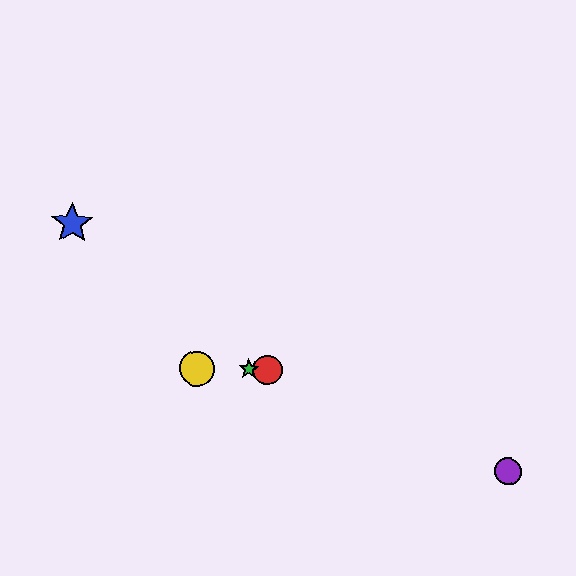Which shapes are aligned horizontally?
The red circle, the green star, the yellow circle are aligned horizontally.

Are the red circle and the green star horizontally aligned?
Yes, both are at y≈370.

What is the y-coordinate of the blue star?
The blue star is at y≈223.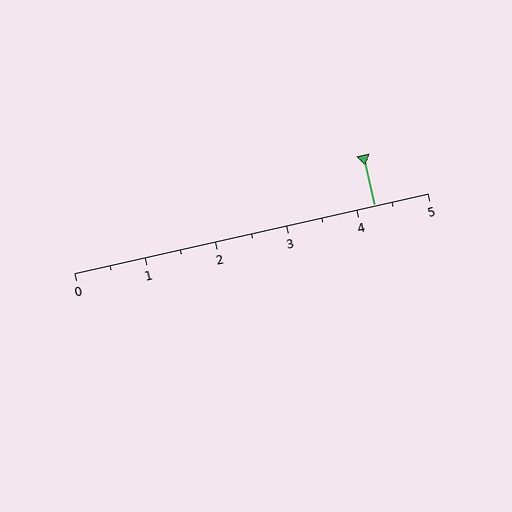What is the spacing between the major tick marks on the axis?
The major ticks are spaced 1 apart.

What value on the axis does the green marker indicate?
The marker indicates approximately 4.2.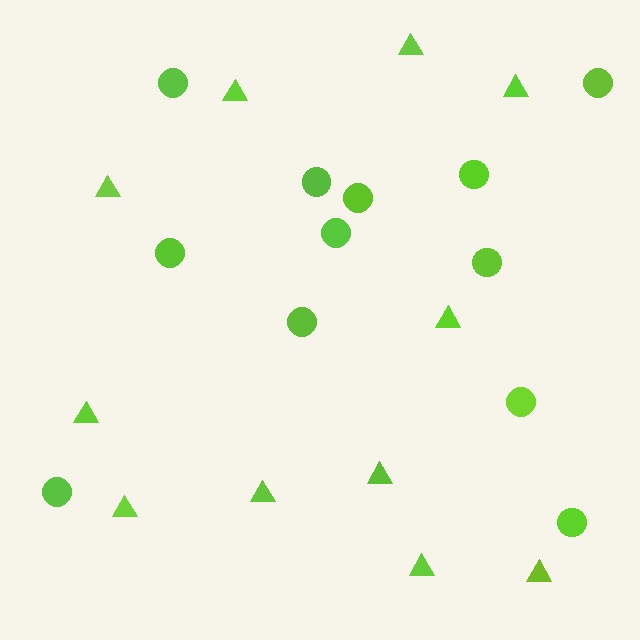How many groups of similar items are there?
There are 2 groups: one group of circles (12) and one group of triangles (11).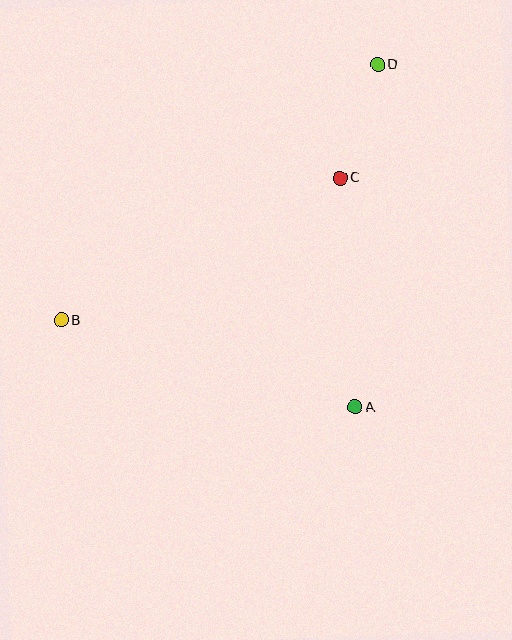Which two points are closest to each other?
Points C and D are closest to each other.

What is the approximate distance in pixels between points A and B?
The distance between A and B is approximately 306 pixels.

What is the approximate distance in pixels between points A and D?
The distance between A and D is approximately 343 pixels.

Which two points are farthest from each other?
Points B and D are farthest from each other.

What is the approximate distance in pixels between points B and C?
The distance between B and C is approximately 313 pixels.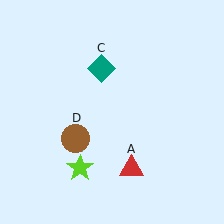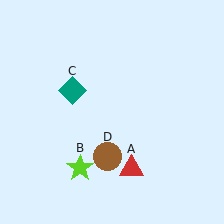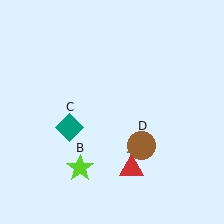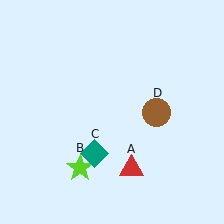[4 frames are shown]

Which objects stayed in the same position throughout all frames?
Red triangle (object A) and lime star (object B) remained stationary.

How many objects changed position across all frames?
2 objects changed position: teal diamond (object C), brown circle (object D).